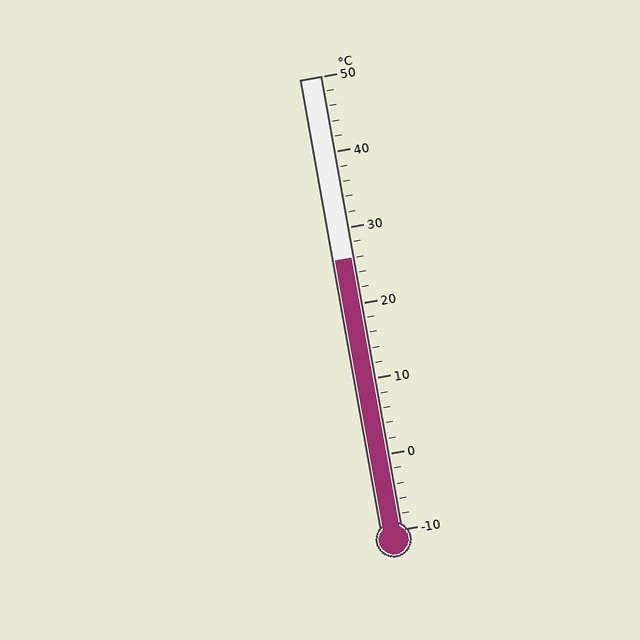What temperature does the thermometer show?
The thermometer shows approximately 26°C.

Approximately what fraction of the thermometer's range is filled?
The thermometer is filled to approximately 60% of its range.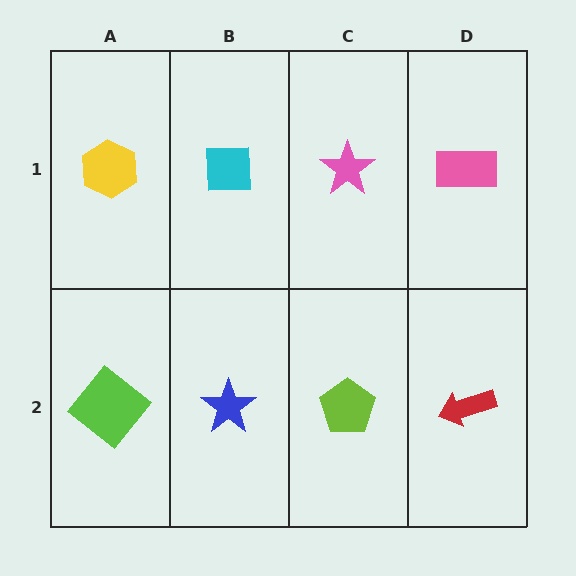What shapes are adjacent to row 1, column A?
A lime diamond (row 2, column A), a cyan square (row 1, column B).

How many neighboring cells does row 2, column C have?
3.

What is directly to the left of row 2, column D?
A lime pentagon.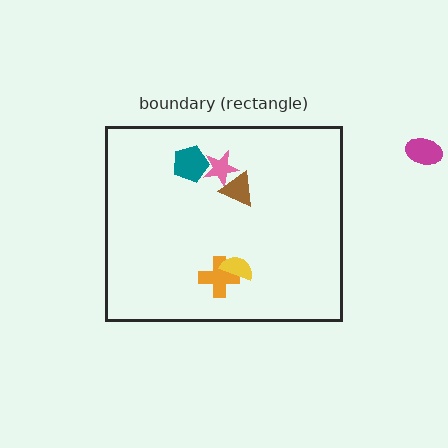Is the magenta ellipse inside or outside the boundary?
Outside.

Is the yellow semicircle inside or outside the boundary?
Inside.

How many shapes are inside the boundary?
5 inside, 1 outside.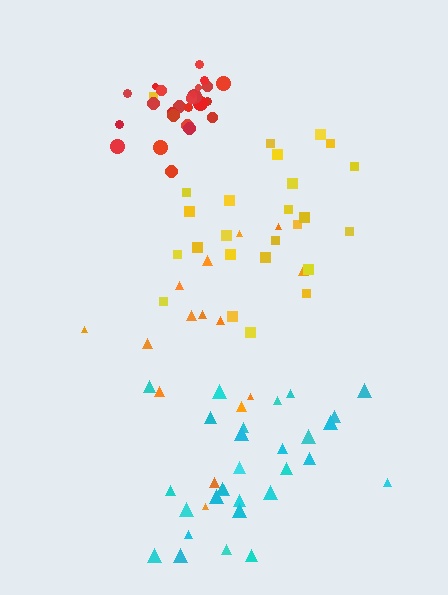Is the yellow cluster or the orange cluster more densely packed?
Yellow.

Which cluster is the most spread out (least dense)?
Orange.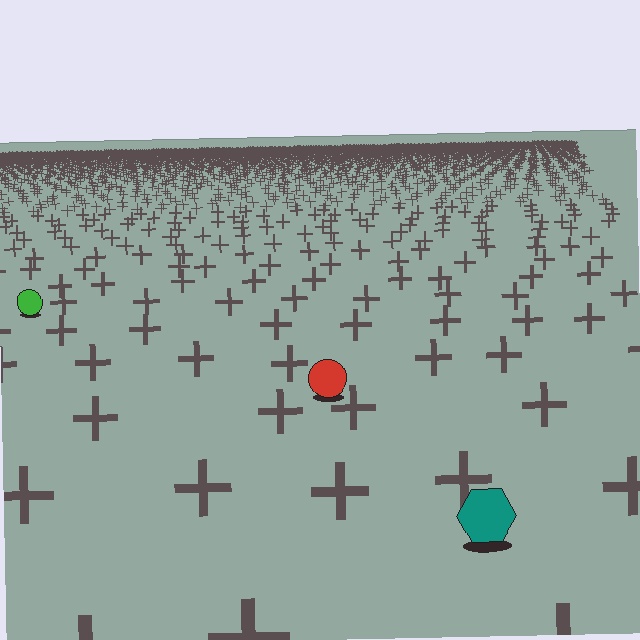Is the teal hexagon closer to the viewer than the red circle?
Yes. The teal hexagon is closer — you can tell from the texture gradient: the ground texture is coarser near it.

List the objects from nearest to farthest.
From nearest to farthest: the teal hexagon, the red circle, the green circle.